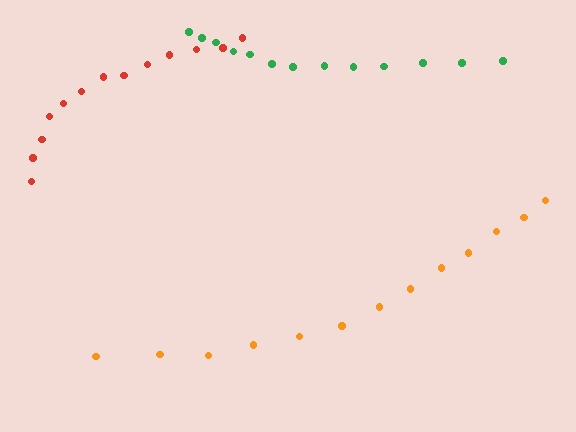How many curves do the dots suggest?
There are 3 distinct paths.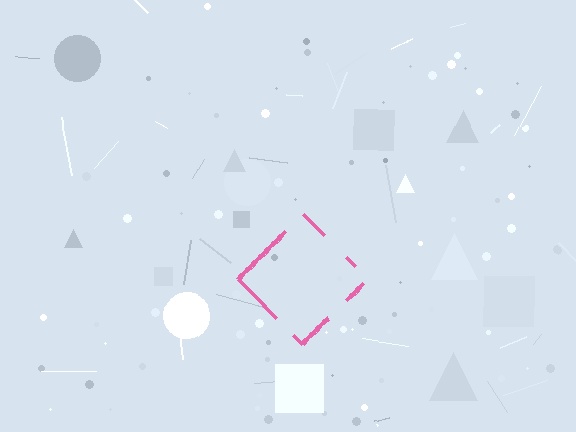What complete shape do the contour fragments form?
The contour fragments form a diamond.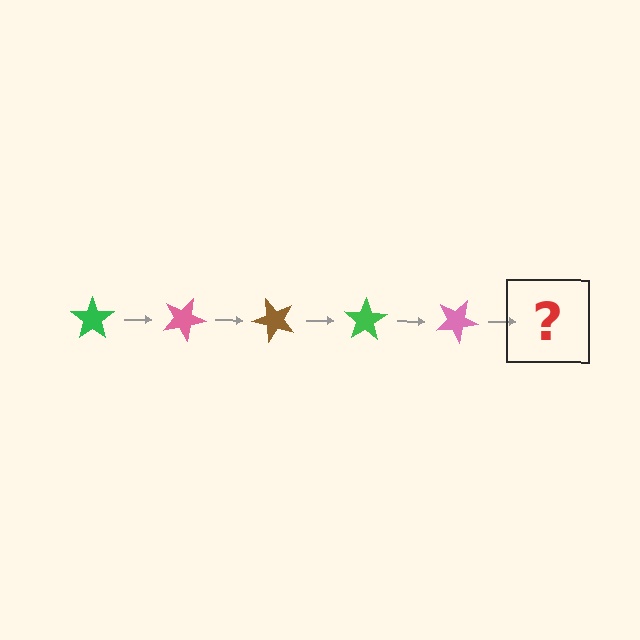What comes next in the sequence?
The next element should be a brown star, rotated 125 degrees from the start.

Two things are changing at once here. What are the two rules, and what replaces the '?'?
The two rules are that it rotates 25 degrees each step and the color cycles through green, pink, and brown. The '?' should be a brown star, rotated 125 degrees from the start.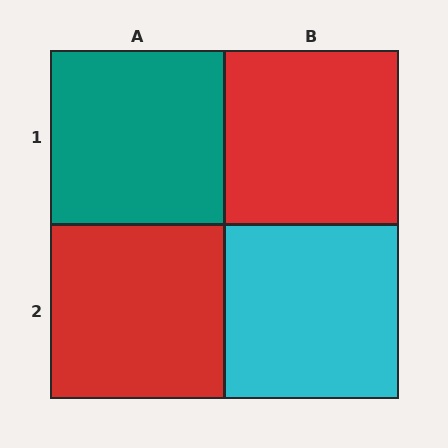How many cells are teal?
1 cell is teal.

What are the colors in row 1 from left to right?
Teal, red.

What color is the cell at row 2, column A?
Red.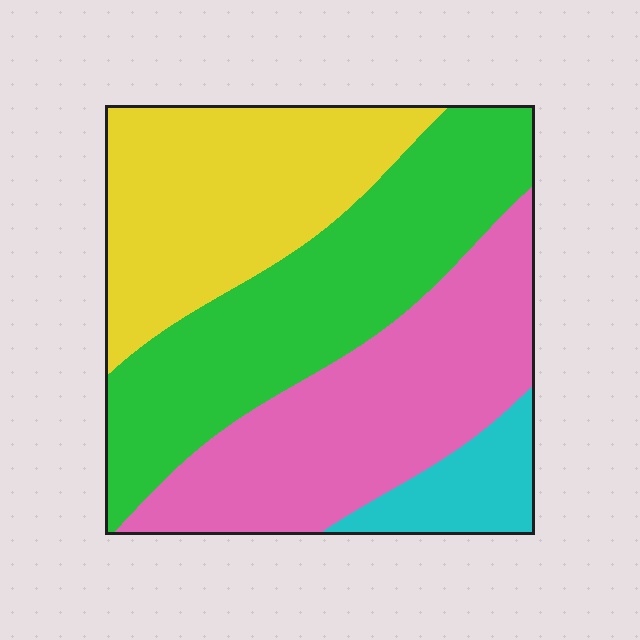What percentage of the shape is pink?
Pink covers roughly 30% of the shape.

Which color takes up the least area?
Cyan, at roughly 10%.